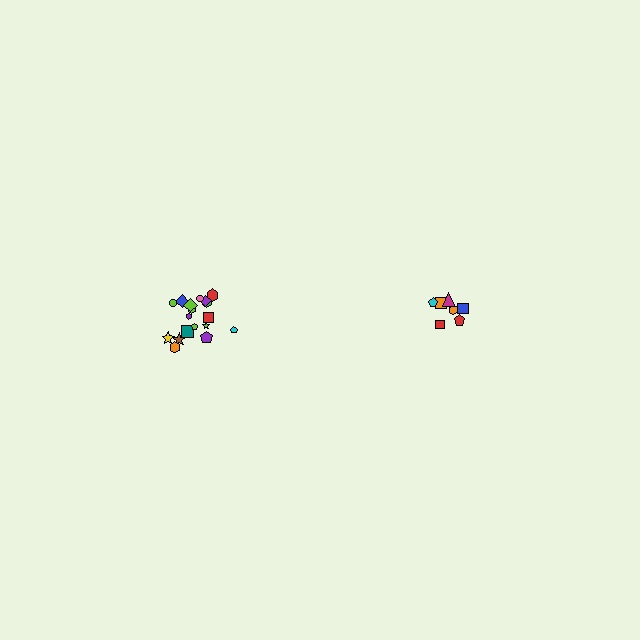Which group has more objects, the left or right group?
The left group.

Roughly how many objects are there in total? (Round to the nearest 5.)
Roughly 25 objects in total.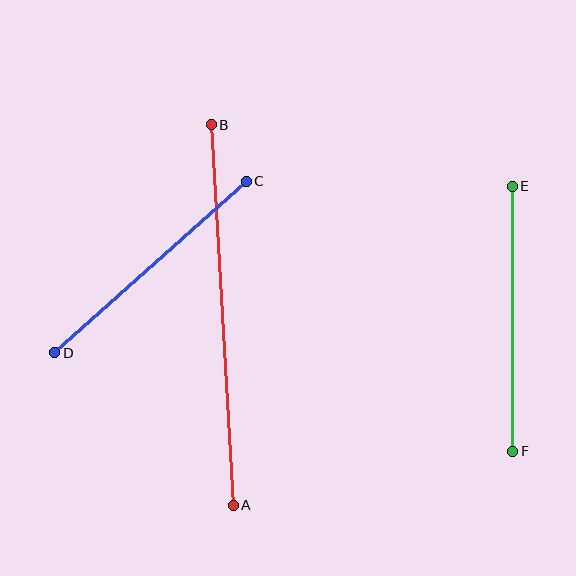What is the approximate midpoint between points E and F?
The midpoint is at approximately (512, 319) pixels.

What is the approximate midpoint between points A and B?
The midpoint is at approximately (222, 315) pixels.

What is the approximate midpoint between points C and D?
The midpoint is at approximately (150, 267) pixels.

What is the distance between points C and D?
The distance is approximately 257 pixels.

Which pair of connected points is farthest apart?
Points A and B are farthest apart.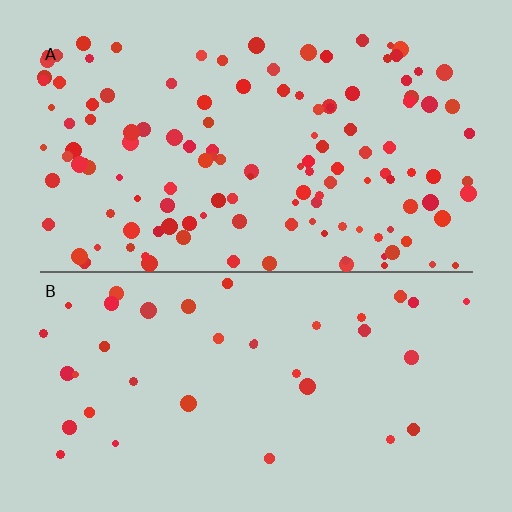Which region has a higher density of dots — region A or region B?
A (the top).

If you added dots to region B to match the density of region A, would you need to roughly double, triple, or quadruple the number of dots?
Approximately triple.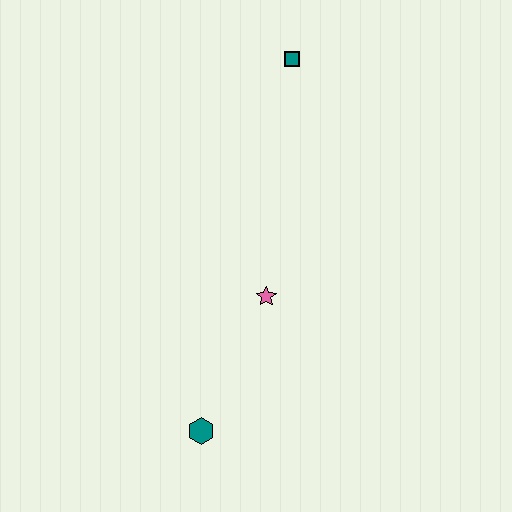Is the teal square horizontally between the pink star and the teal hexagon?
No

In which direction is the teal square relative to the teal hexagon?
The teal square is above the teal hexagon.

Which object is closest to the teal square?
The pink star is closest to the teal square.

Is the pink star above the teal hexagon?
Yes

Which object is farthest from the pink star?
The teal square is farthest from the pink star.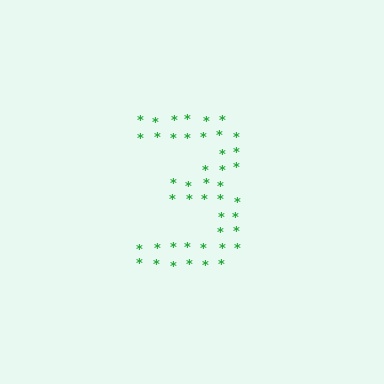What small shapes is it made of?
It is made of small asterisks.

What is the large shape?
The large shape is the digit 3.